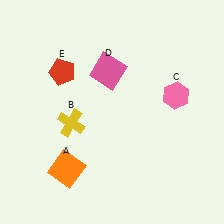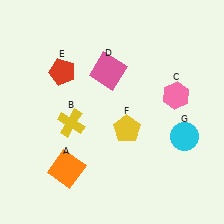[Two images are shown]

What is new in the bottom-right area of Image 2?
A yellow pentagon (F) was added in the bottom-right area of Image 2.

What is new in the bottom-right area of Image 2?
A cyan circle (G) was added in the bottom-right area of Image 2.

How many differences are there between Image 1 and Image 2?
There are 2 differences between the two images.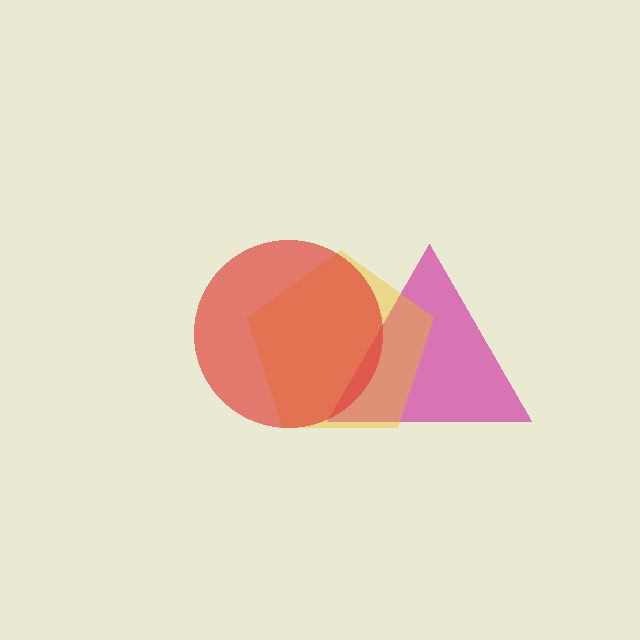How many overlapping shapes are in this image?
There are 3 overlapping shapes in the image.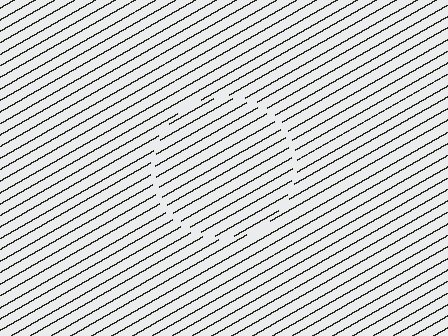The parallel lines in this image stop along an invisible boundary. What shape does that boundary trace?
An illusory circle. The interior of the shape contains the same grating, shifted by half a period — the contour is defined by the phase discontinuity where line-ends from the inner and outer gratings abut.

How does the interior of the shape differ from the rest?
The interior of the shape contains the same grating, shifted by half a period — the contour is defined by the phase discontinuity where line-ends from the inner and outer gratings abut.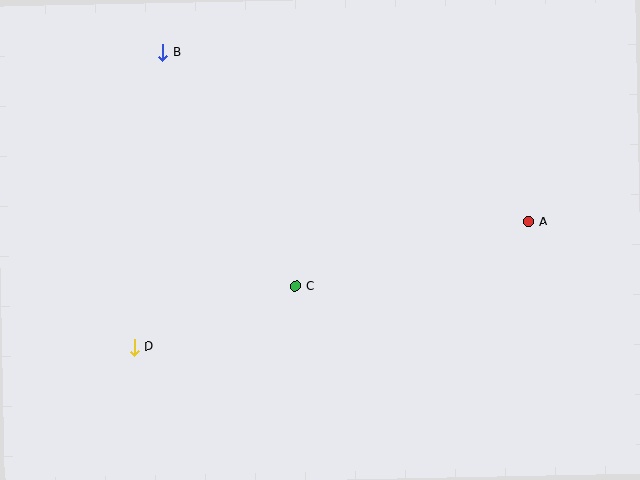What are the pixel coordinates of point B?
Point B is at (163, 52).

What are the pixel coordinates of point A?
Point A is at (529, 221).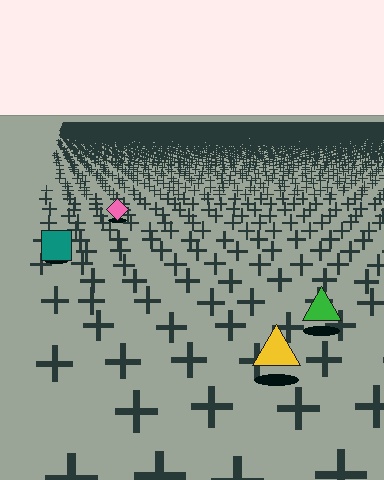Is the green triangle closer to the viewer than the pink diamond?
Yes. The green triangle is closer — you can tell from the texture gradient: the ground texture is coarser near it.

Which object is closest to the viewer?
The yellow triangle is closest. The texture marks near it are larger and more spread out.